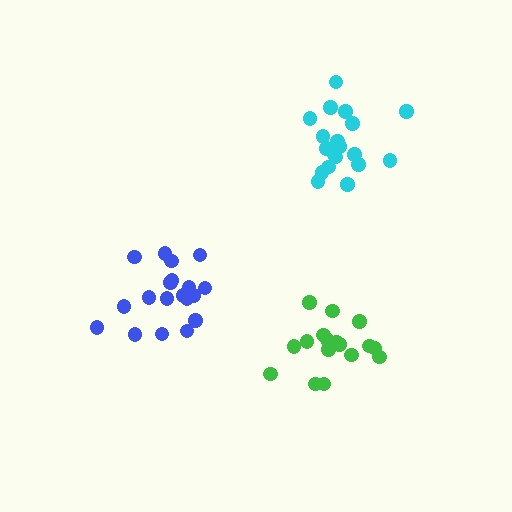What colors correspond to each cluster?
The clusters are colored: cyan, green, blue.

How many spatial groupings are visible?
There are 3 spatial groupings.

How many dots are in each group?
Group 1: 20 dots, Group 2: 17 dots, Group 3: 19 dots (56 total).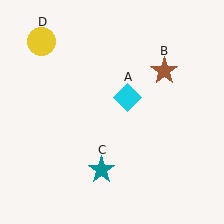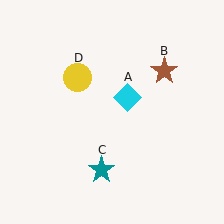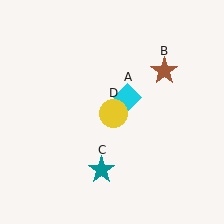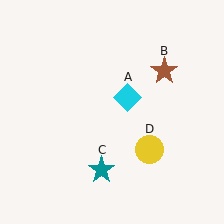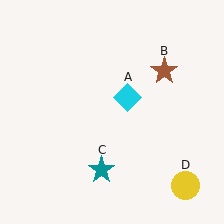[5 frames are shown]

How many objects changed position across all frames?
1 object changed position: yellow circle (object D).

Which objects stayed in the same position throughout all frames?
Cyan diamond (object A) and brown star (object B) and teal star (object C) remained stationary.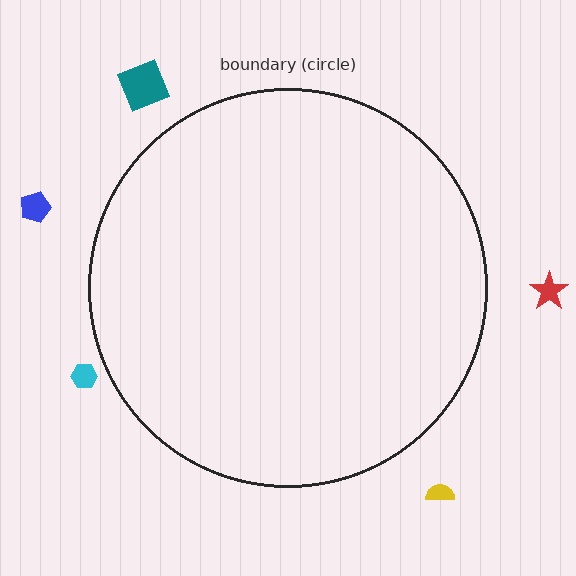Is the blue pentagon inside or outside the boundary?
Outside.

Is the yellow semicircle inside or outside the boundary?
Outside.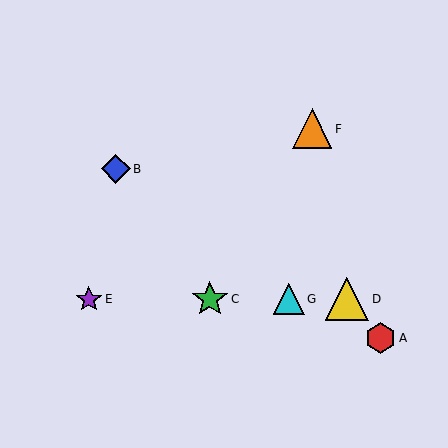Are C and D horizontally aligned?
Yes, both are at y≈299.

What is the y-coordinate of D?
Object D is at y≈299.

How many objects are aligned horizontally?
4 objects (C, D, E, G) are aligned horizontally.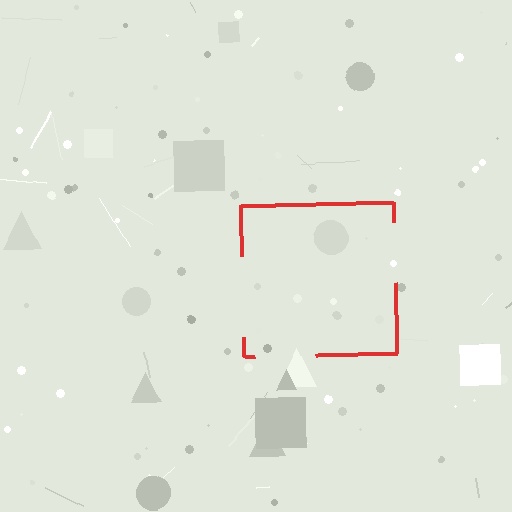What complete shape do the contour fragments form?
The contour fragments form a square.